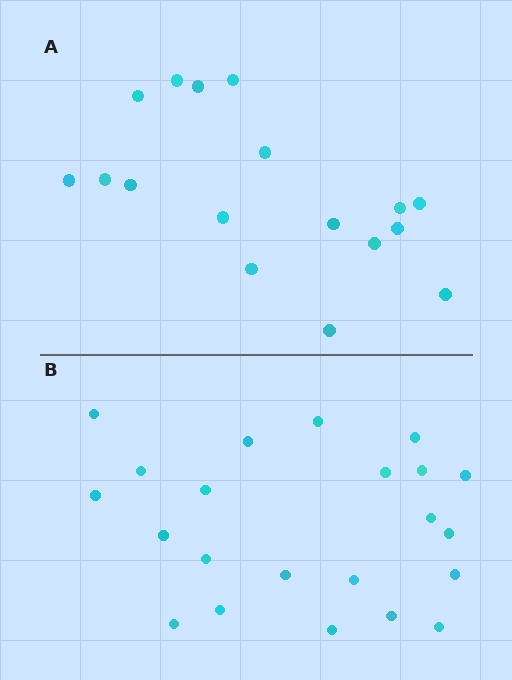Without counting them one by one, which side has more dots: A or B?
Region B (the bottom region) has more dots.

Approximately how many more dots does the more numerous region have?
Region B has about 5 more dots than region A.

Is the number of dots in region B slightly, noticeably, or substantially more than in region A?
Region B has noticeably more, but not dramatically so. The ratio is roughly 1.3 to 1.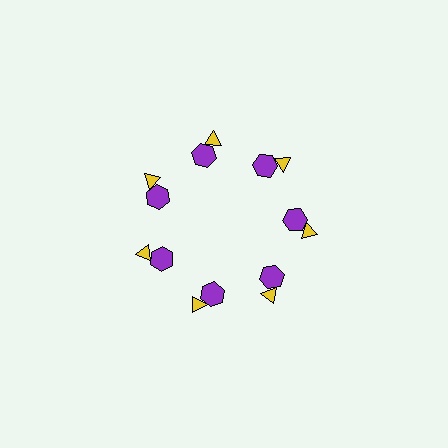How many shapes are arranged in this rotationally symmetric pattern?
There are 14 shapes, arranged in 7 groups of 2.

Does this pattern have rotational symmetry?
Yes, this pattern has 7-fold rotational symmetry. It looks the same after rotating 51 degrees around the center.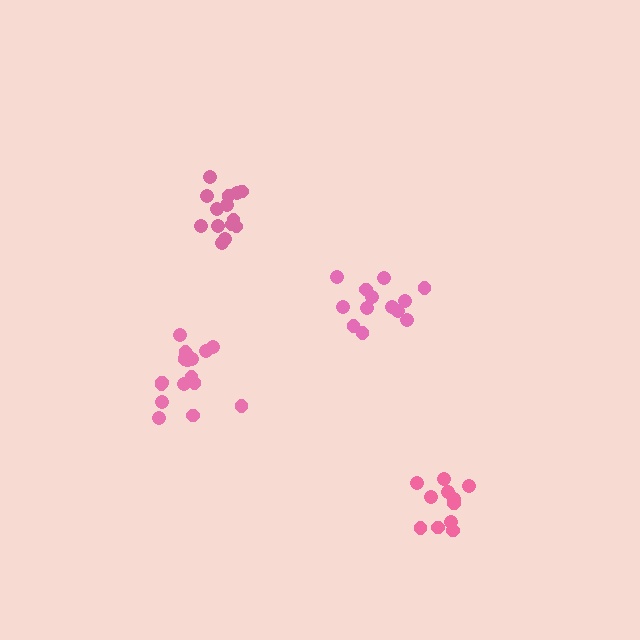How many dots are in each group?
Group 1: 11 dots, Group 2: 17 dots, Group 3: 14 dots, Group 4: 13 dots (55 total).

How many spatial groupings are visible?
There are 4 spatial groupings.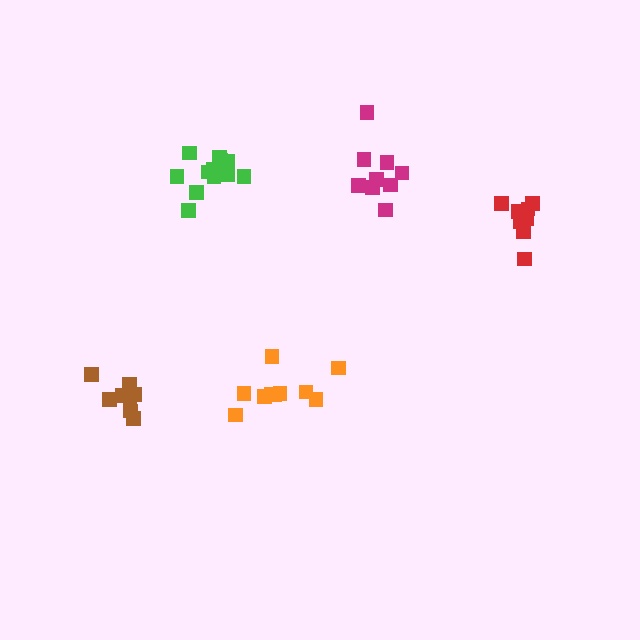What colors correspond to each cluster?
The clusters are colored: green, red, magenta, brown, orange.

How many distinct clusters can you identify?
There are 5 distinct clusters.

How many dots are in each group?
Group 1: 12 dots, Group 2: 8 dots, Group 3: 9 dots, Group 4: 8 dots, Group 5: 10 dots (47 total).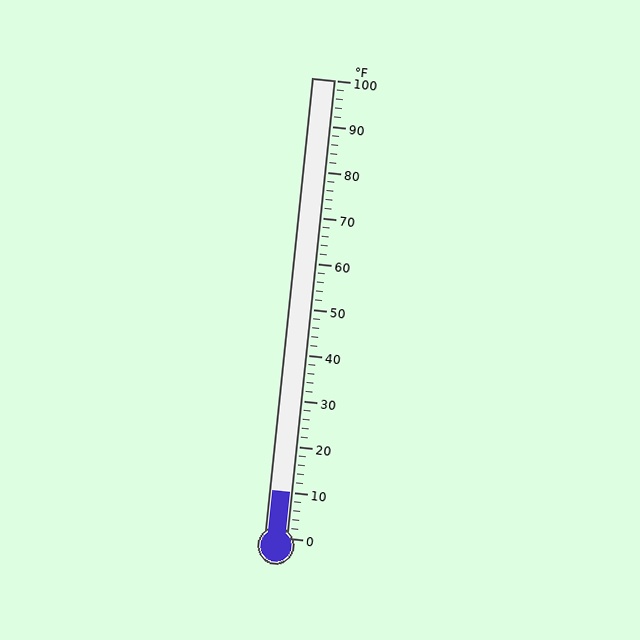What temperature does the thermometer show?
The thermometer shows approximately 10°F.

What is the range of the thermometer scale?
The thermometer scale ranges from 0°F to 100°F.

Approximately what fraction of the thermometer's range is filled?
The thermometer is filled to approximately 10% of its range.